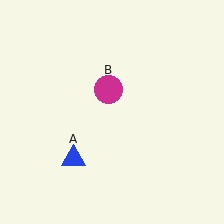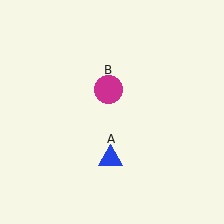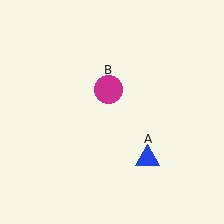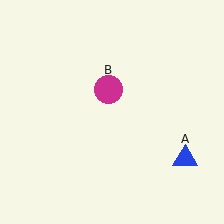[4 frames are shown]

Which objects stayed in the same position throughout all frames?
Magenta circle (object B) remained stationary.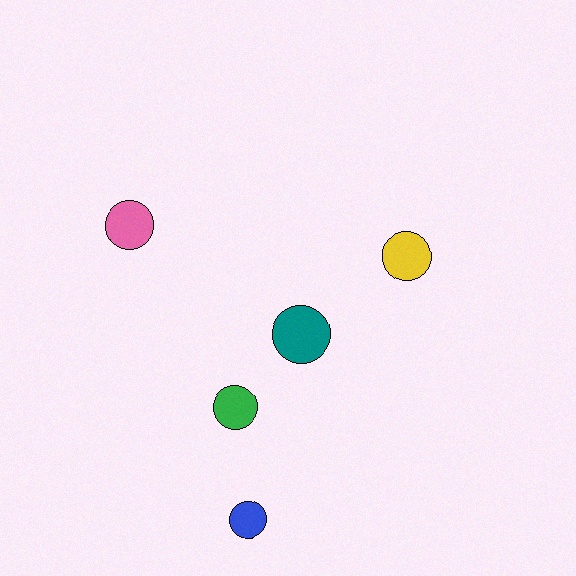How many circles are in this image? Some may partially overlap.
There are 5 circles.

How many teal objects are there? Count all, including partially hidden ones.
There is 1 teal object.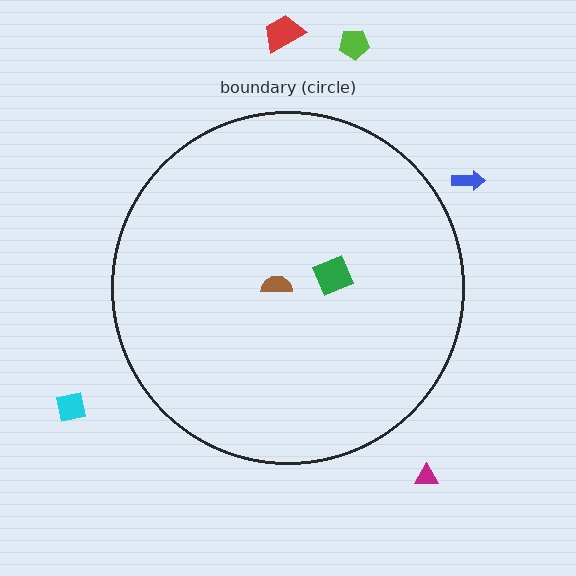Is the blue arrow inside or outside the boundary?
Outside.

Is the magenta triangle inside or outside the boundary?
Outside.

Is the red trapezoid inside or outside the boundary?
Outside.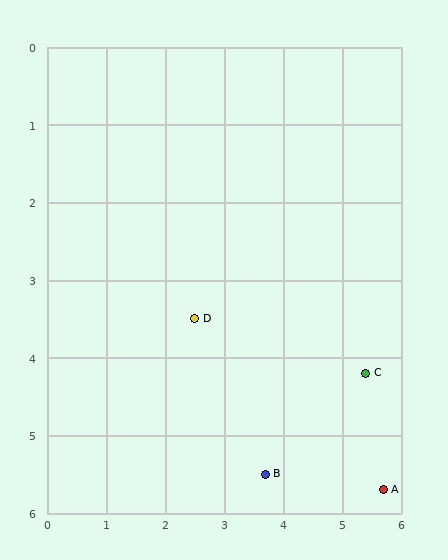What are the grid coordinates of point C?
Point C is at approximately (5.4, 4.2).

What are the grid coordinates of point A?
Point A is at approximately (5.7, 5.7).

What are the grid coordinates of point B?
Point B is at approximately (3.7, 5.5).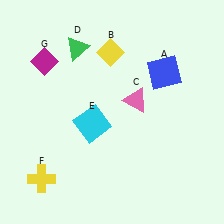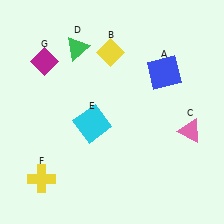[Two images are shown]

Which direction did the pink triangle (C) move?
The pink triangle (C) moved right.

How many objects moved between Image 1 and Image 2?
1 object moved between the two images.